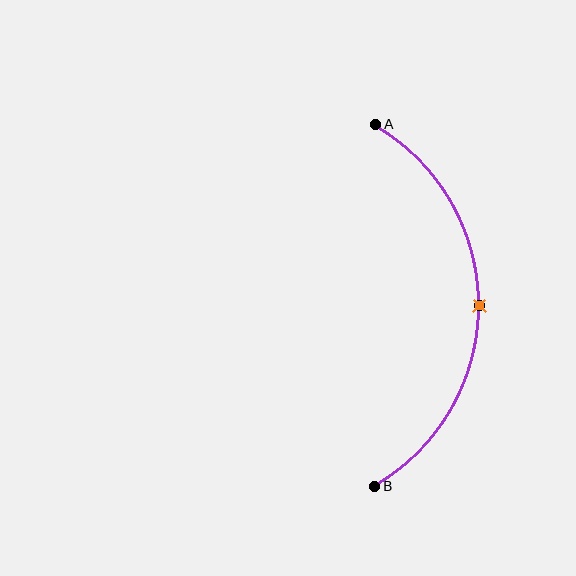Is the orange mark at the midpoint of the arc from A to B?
Yes. The orange mark lies on the arc at equal arc-length from both A and B — it is the arc midpoint.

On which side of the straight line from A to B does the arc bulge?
The arc bulges to the right of the straight line connecting A and B.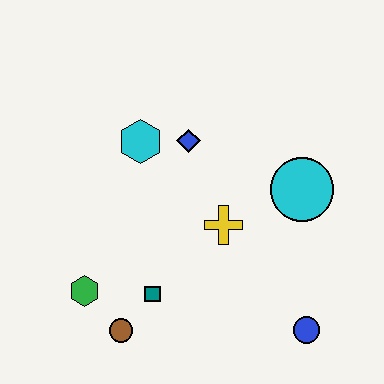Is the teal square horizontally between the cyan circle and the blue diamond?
No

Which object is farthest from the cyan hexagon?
The blue circle is farthest from the cyan hexagon.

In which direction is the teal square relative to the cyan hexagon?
The teal square is below the cyan hexagon.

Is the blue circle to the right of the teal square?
Yes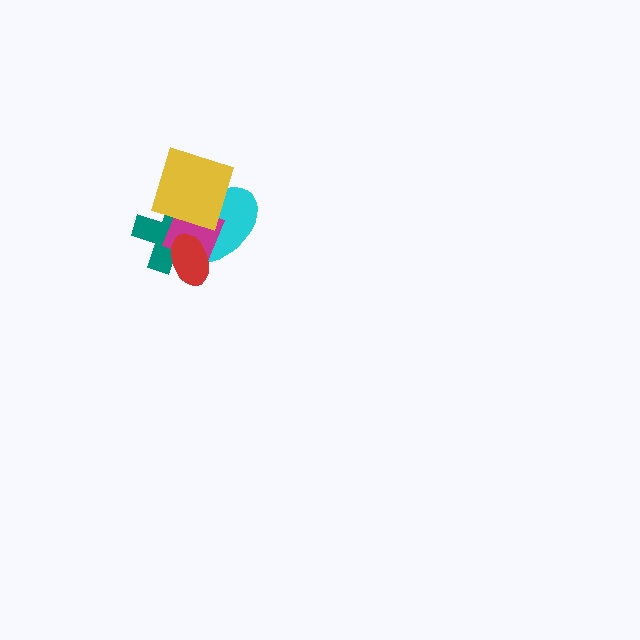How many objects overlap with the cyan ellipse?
4 objects overlap with the cyan ellipse.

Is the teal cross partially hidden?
Yes, it is partially covered by another shape.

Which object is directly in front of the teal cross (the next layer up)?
The cyan ellipse is directly in front of the teal cross.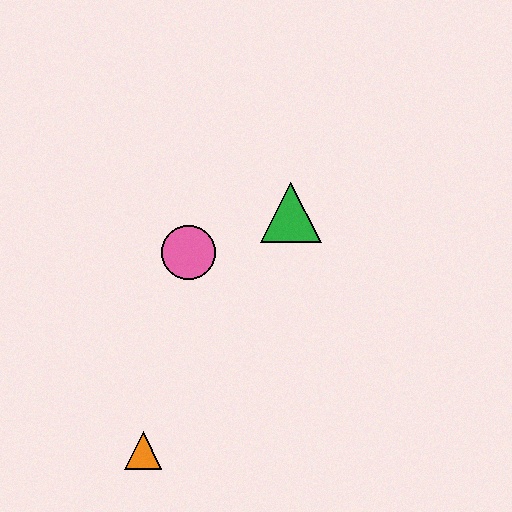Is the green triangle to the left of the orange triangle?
No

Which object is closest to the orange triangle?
The pink circle is closest to the orange triangle.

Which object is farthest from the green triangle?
The orange triangle is farthest from the green triangle.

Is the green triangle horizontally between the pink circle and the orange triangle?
No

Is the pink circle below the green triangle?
Yes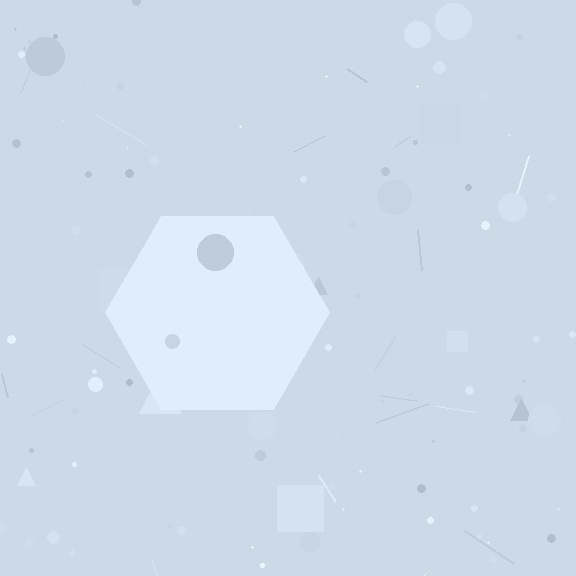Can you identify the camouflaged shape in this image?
The camouflaged shape is a hexagon.